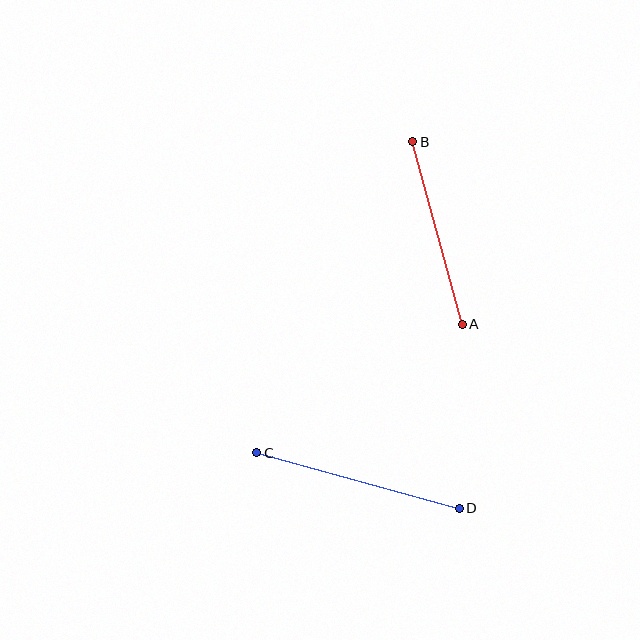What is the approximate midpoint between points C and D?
The midpoint is at approximately (358, 481) pixels.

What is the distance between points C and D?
The distance is approximately 210 pixels.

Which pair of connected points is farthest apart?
Points C and D are farthest apart.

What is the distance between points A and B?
The distance is approximately 189 pixels.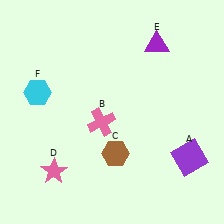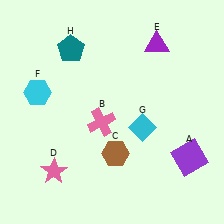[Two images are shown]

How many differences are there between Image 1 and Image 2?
There are 2 differences between the two images.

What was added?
A cyan diamond (G), a teal pentagon (H) were added in Image 2.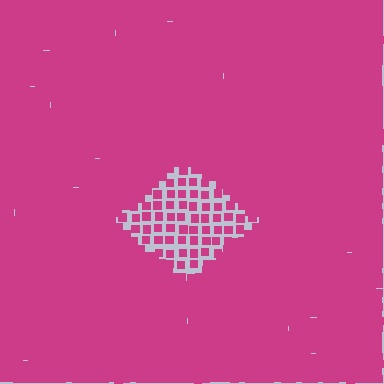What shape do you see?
I see a diamond.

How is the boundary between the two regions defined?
The boundary is defined by a change in element density (approximately 2.7x ratio). All elements are the same color, size, and shape.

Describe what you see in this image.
The image contains small magenta elements arranged at two different densities. A diamond-shaped region is visible where the elements are less densely packed than the surrounding area.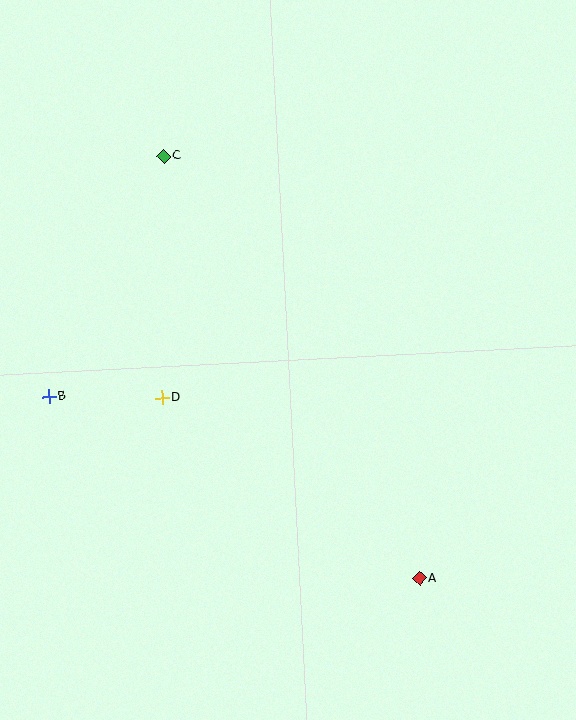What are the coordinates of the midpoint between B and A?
The midpoint between B and A is at (234, 487).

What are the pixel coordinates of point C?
Point C is at (164, 156).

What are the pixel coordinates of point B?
Point B is at (49, 396).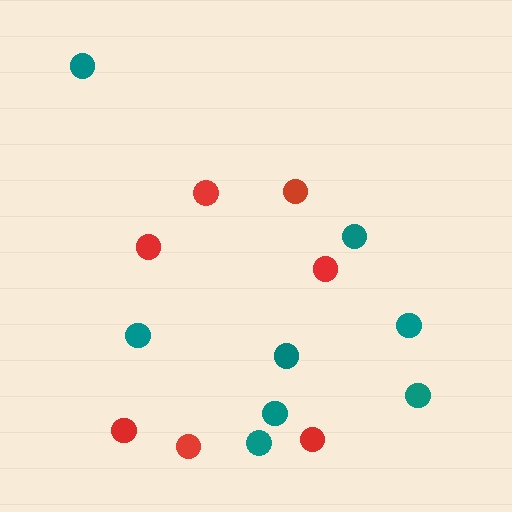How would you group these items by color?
There are 2 groups: one group of red circles (7) and one group of teal circles (8).